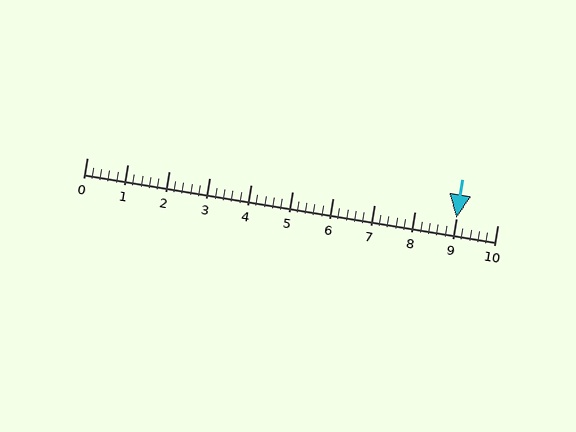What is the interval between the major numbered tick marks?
The major tick marks are spaced 1 units apart.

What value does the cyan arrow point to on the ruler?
The cyan arrow points to approximately 9.0.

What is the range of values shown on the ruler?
The ruler shows values from 0 to 10.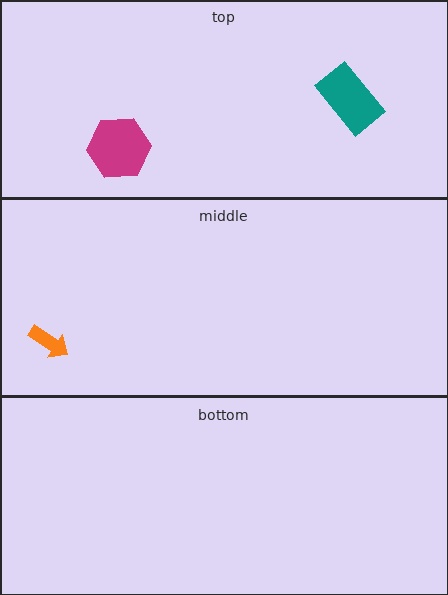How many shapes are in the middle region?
1.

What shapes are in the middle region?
The orange arrow.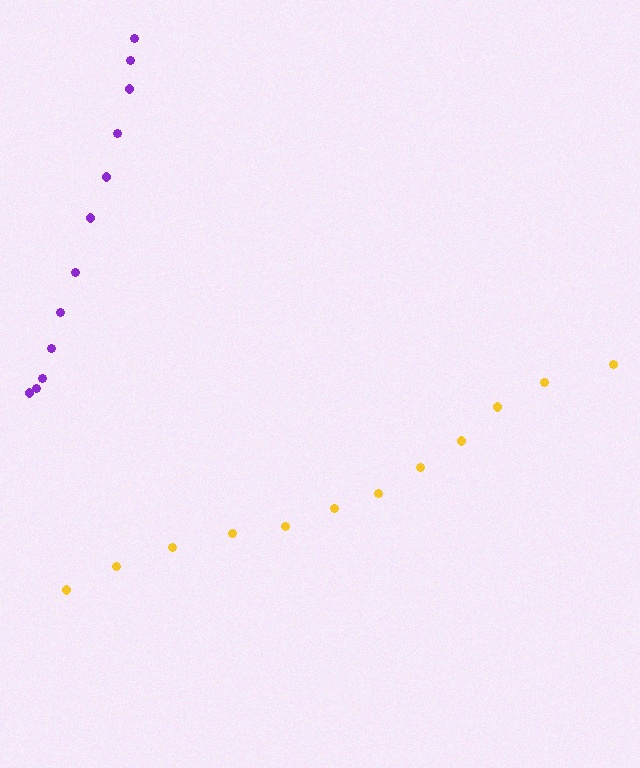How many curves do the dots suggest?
There are 2 distinct paths.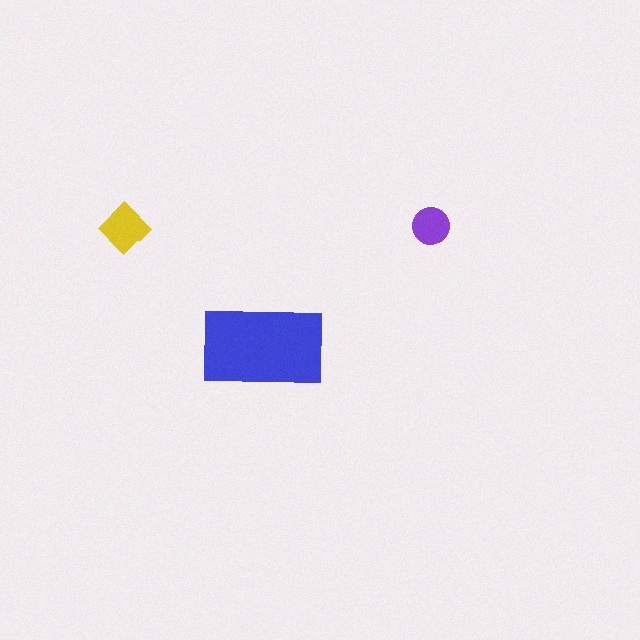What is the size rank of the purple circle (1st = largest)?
3rd.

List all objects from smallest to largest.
The purple circle, the yellow diamond, the blue rectangle.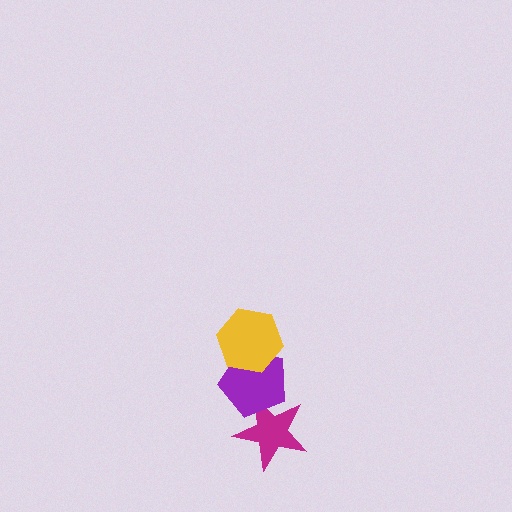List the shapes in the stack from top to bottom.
From top to bottom: the yellow hexagon, the purple pentagon, the magenta star.